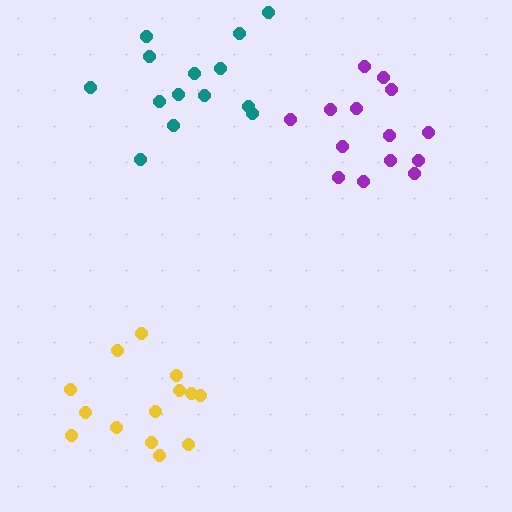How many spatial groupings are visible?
There are 3 spatial groupings.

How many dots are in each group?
Group 1: 14 dots, Group 2: 14 dots, Group 3: 14 dots (42 total).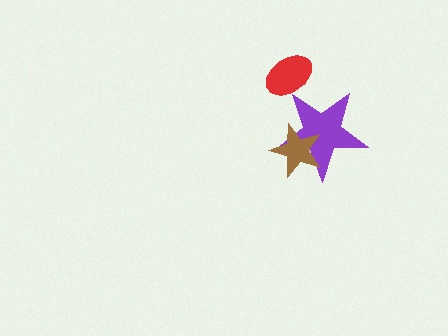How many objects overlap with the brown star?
1 object overlaps with the brown star.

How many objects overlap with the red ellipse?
1 object overlaps with the red ellipse.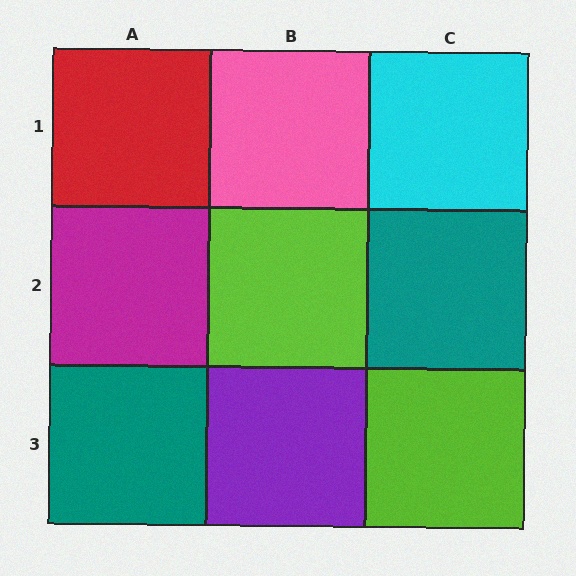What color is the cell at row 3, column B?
Purple.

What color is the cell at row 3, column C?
Lime.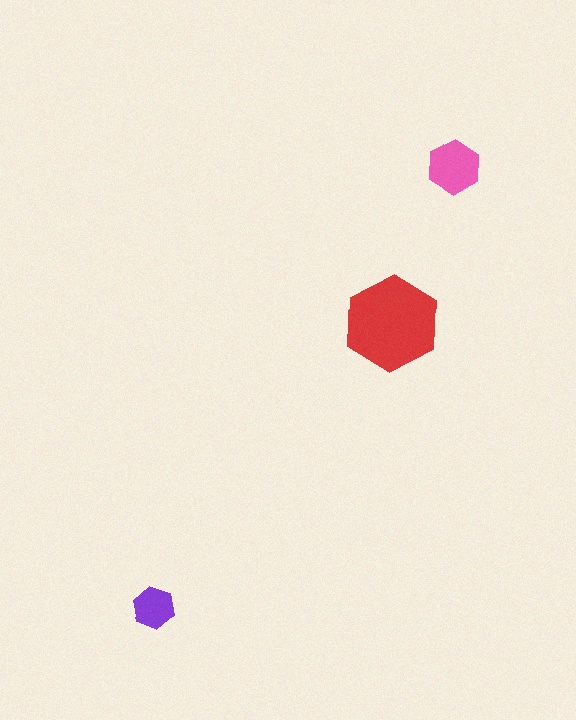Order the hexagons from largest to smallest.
the red one, the pink one, the purple one.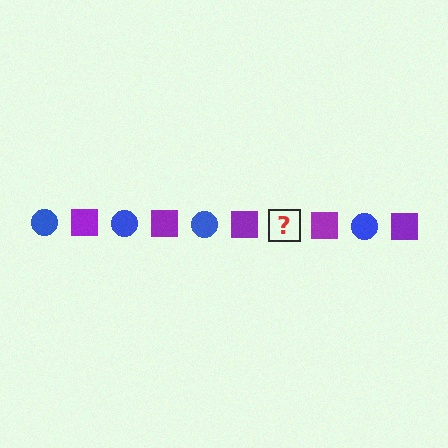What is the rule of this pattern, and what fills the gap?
The rule is that the pattern alternates between blue circle and purple square. The gap should be filled with a blue circle.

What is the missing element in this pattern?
The missing element is a blue circle.